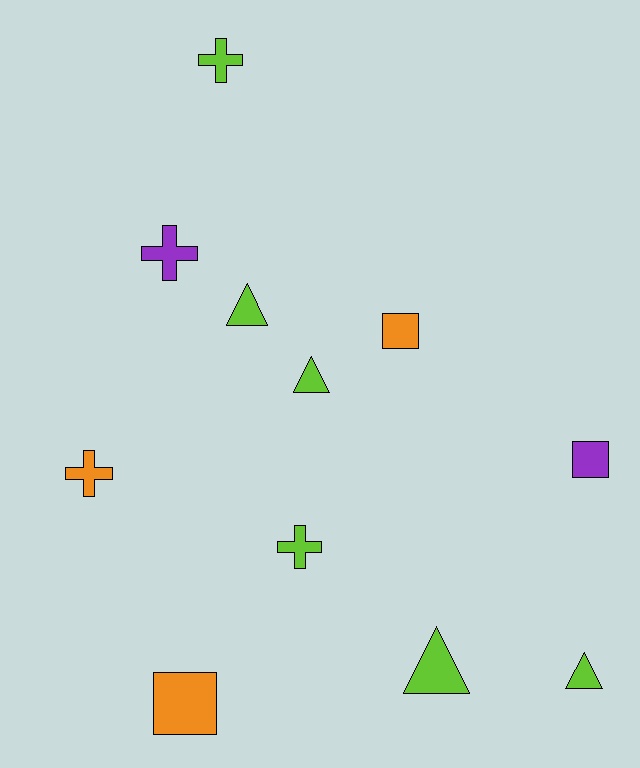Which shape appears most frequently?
Cross, with 4 objects.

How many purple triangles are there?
There are no purple triangles.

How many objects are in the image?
There are 11 objects.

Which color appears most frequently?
Lime, with 6 objects.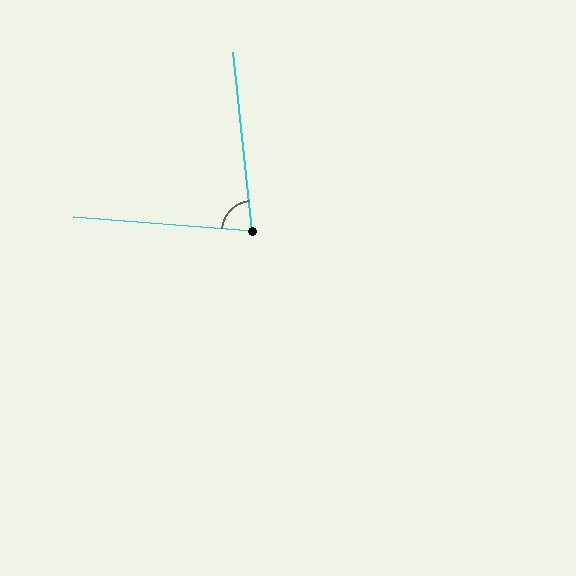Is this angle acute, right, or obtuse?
It is acute.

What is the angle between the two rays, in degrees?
Approximately 80 degrees.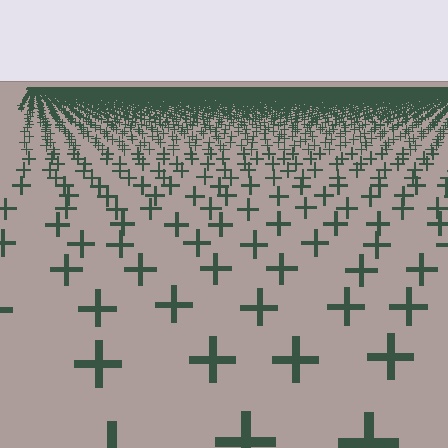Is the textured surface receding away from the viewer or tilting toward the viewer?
The surface is receding away from the viewer. Texture elements get smaller and denser toward the top.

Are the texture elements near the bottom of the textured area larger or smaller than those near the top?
Larger. Near the bottom, elements are closer to the viewer and appear at a bigger on-screen size.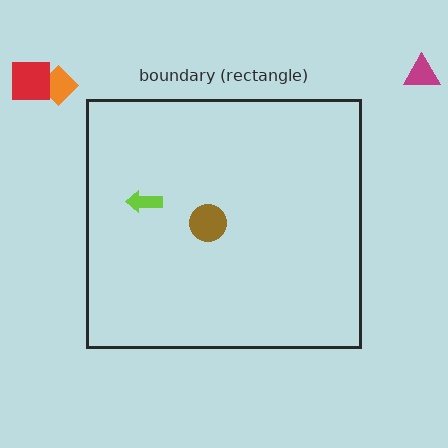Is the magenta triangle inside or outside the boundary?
Outside.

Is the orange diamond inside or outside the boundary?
Outside.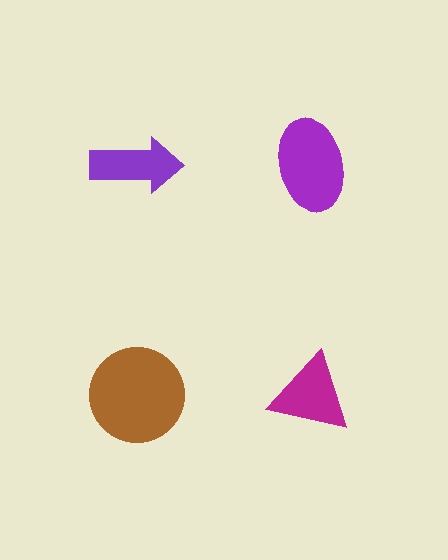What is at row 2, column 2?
A magenta triangle.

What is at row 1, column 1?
A purple arrow.